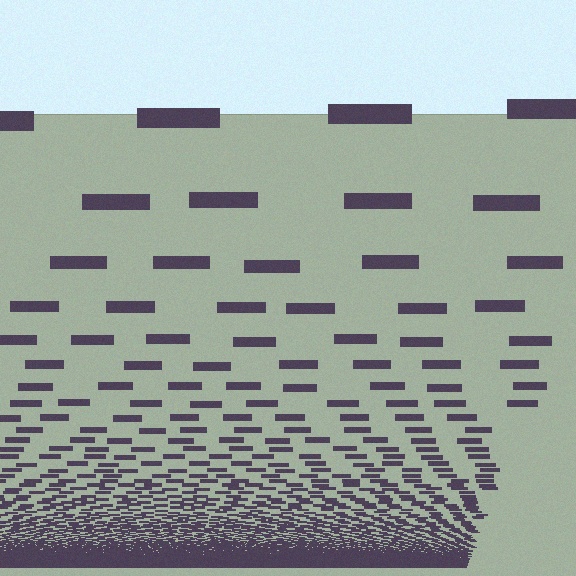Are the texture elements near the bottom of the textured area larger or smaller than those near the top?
Smaller. The gradient is inverted — elements near the bottom are smaller and denser.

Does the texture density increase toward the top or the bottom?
Density increases toward the bottom.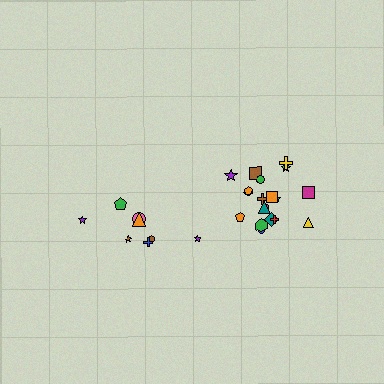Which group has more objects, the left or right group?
The right group.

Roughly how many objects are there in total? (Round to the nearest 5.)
Roughly 30 objects in total.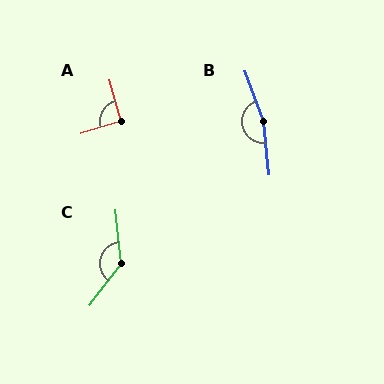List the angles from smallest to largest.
A (91°), C (136°), B (165°).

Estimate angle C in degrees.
Approximately 136 degrees.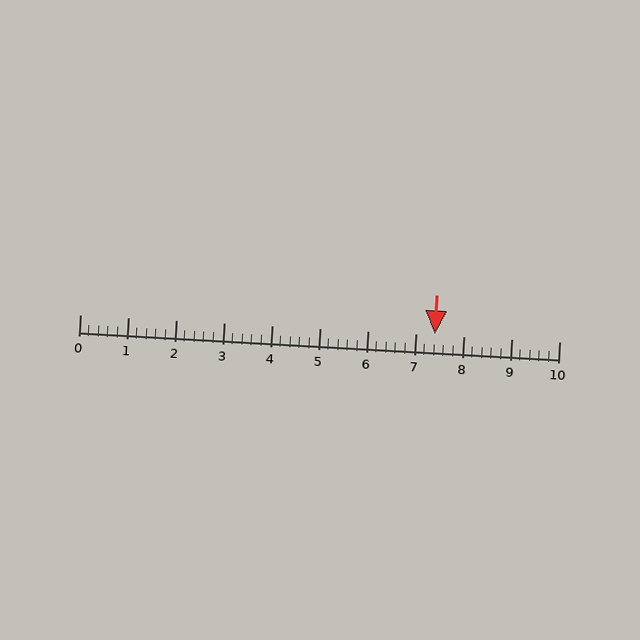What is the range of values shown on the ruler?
The ruler shows values from 0 to 10.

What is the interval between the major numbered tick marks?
The major tick marks are spaced 1 units apart.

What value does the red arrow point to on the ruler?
The red arrow points to approximately 7.4.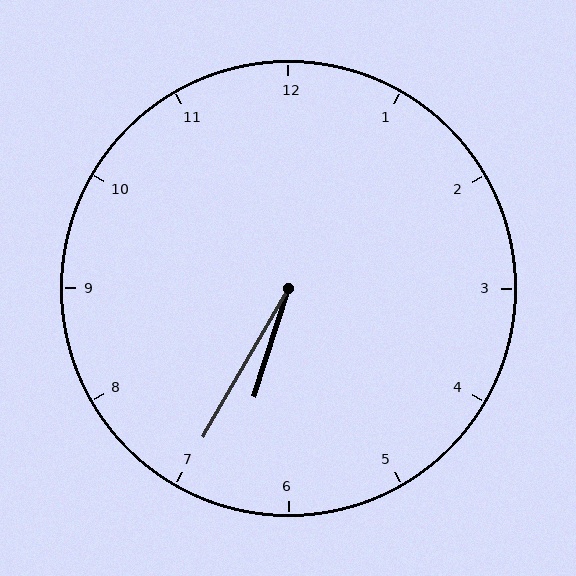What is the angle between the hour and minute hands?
Approximately 12 degrees.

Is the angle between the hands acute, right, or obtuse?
It is acute.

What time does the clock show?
6:35.